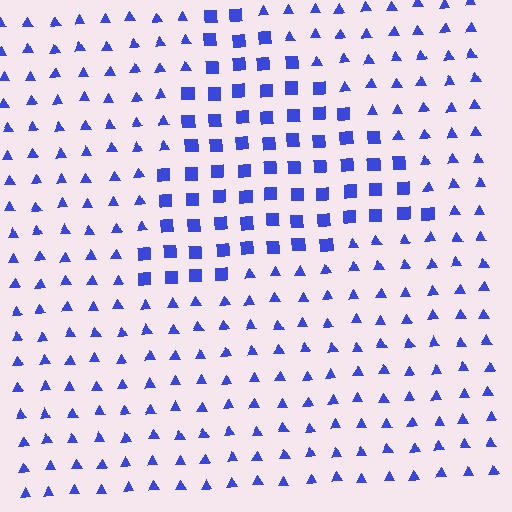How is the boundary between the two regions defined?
The boundary is defined by a change in element shape: squares inside vs. triangles outside. All elements share the same color and spacing.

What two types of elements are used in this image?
The image uses squares inside the triangle region and triangles outside it.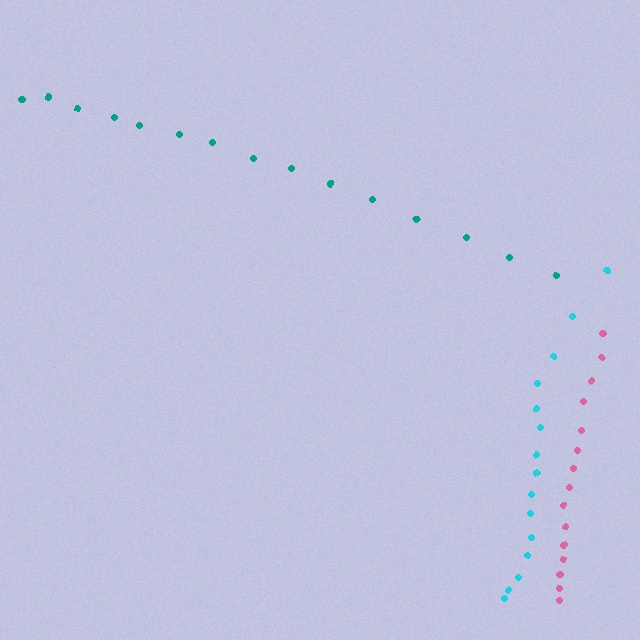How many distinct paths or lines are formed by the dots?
There are 3 distinct paths.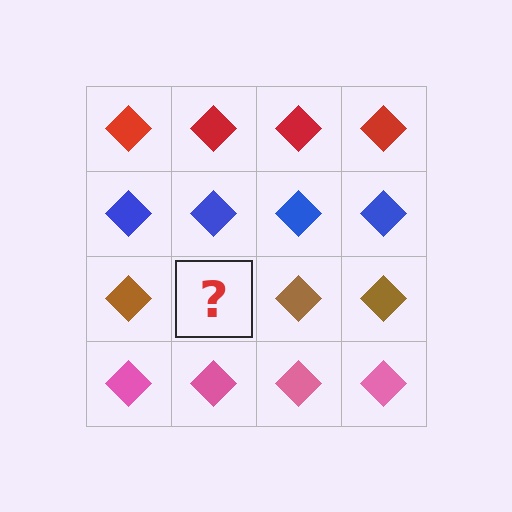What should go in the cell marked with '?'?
The missing cell should contain a brown diamond.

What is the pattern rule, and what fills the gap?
The rule is that each row has a consistent color. The gap should be filled with a brown diamond.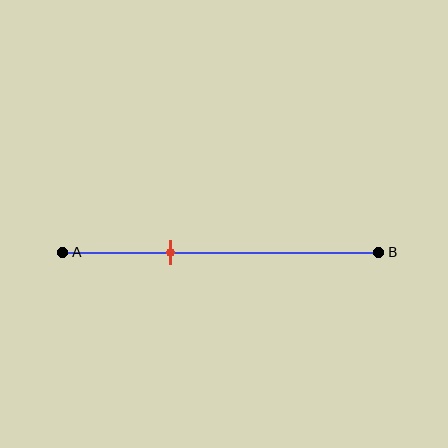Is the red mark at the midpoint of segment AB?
No, the mark is at about 35% from A, not at the 50% midpoint.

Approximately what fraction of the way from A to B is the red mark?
The red mark is approximately 35% of the way from A to B.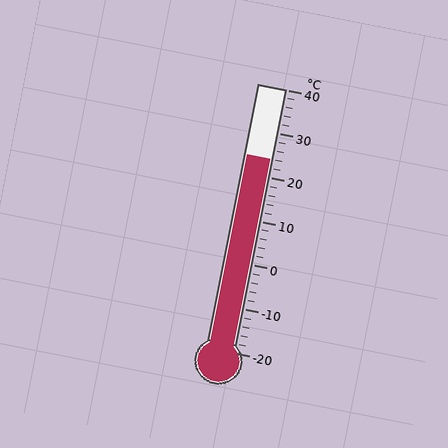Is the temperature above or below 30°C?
The temperature is below 30°C.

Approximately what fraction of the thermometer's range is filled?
The thermometer is filled to approximately 75% of its range.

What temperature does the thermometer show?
The thermometer shows approximately 24°C.